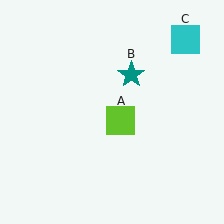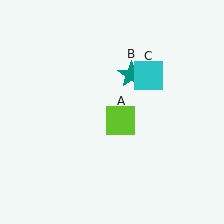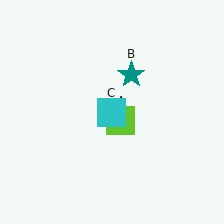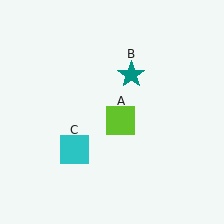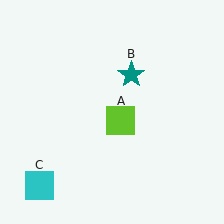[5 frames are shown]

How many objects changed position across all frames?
1 object changed position: cyan square (object C).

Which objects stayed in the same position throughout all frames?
Lime square (object A) and teal star (object B) remained stationary.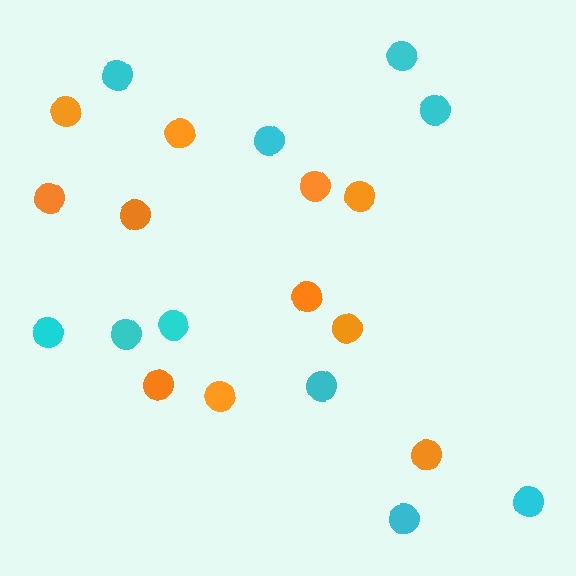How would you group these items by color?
There are 2 groups: one group of orange circles (11) and one group of cyan circles (10).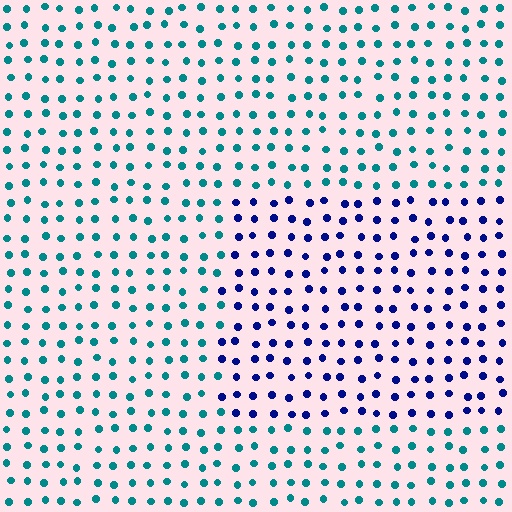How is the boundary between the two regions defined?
The boundary is defined purely by a slight shift in hue (about 55 degrees). Spacing, size, and orientation are identical on both sides.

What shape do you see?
I see a rectangle.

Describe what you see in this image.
The image is filled with small teal elements in a uniform arrangement. A rectangle-shaped region is visible where the elements are tinted to a slightly different hue, forming a subtle color boundary.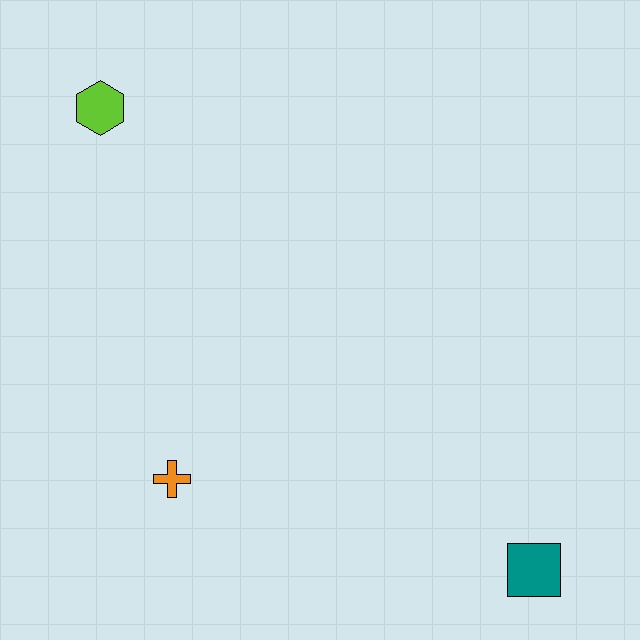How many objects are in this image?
There are 3 objects.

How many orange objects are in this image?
There is 1 orange object.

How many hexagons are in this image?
There is 1 hexagon.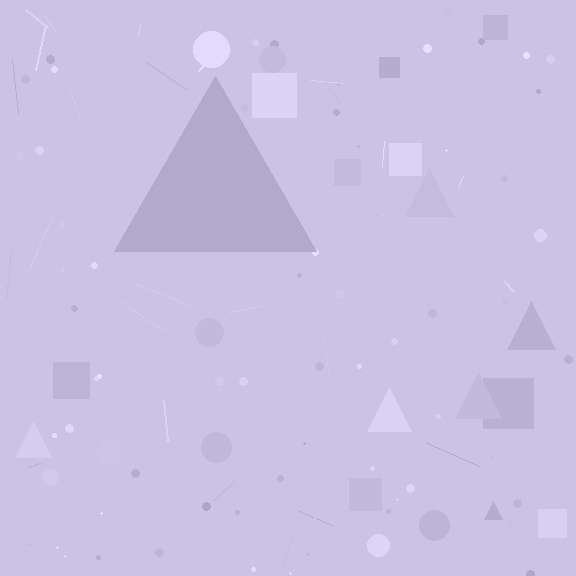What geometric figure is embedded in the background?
A triangle is embedded in the background.